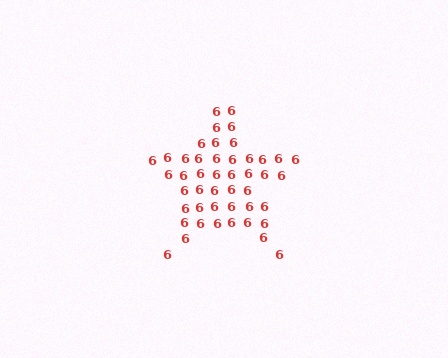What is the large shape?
The large shape is a star.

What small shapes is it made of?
It is made of small digit 6's.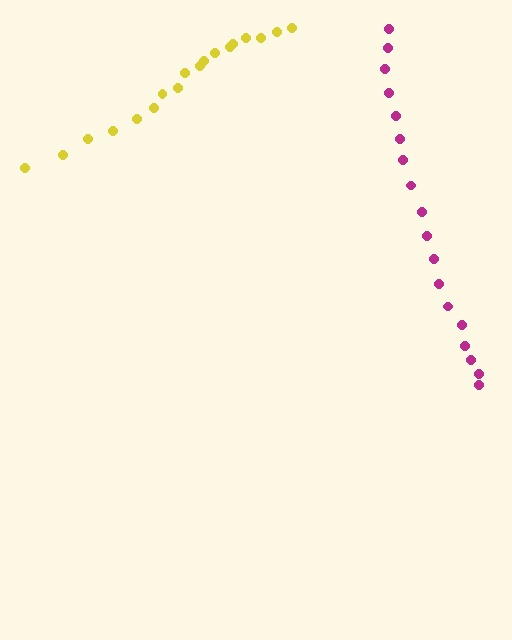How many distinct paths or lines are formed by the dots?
There are 2 distinct paths.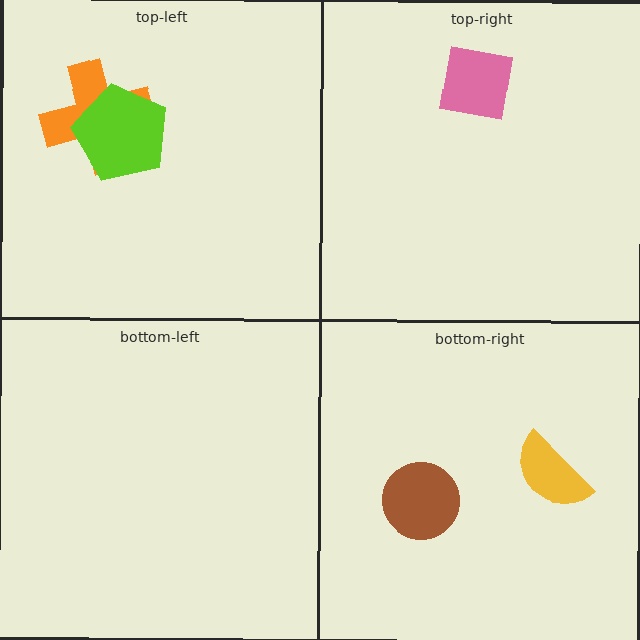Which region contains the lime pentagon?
The top-left region.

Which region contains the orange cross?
The top-left region.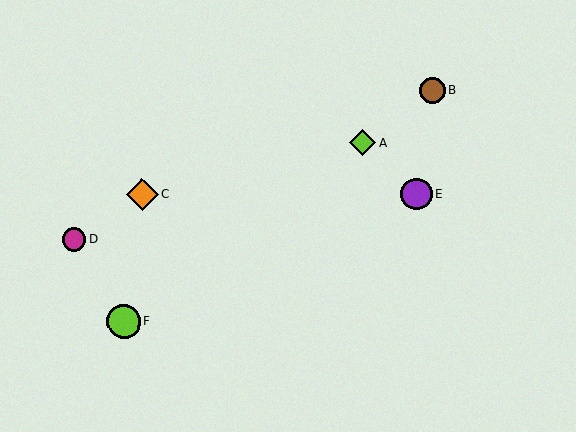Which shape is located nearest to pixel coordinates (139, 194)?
The orange diamond (labeled C) at (142, 194) is nearest to that location.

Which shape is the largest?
The lime circle (labeled F) is the largest.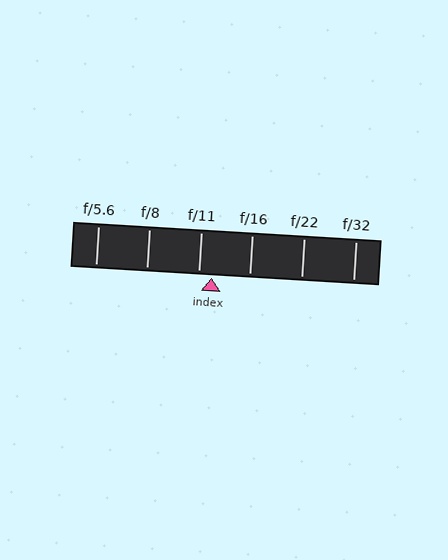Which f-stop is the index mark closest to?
The index mark is closest to f/11.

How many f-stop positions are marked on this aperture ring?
There are 6 f-stop positions marked.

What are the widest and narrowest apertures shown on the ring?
The widest aperture shown is f/5.6 and the narrowest is f/32.